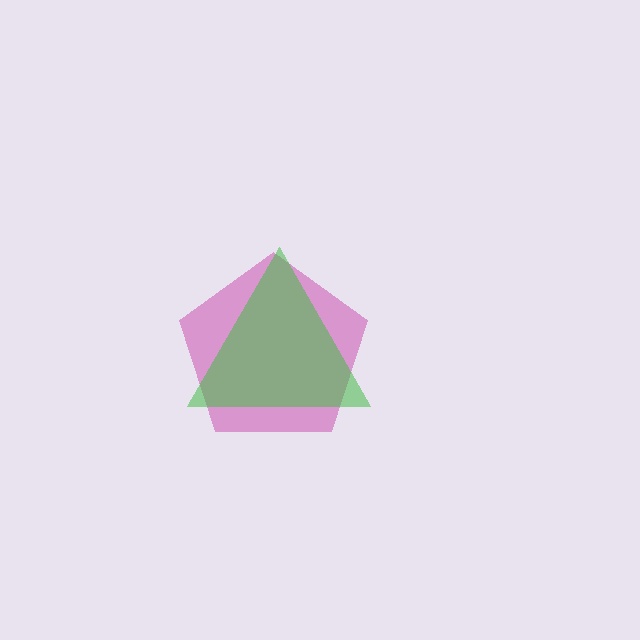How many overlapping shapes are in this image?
There are 2 overlapping shapes in the image.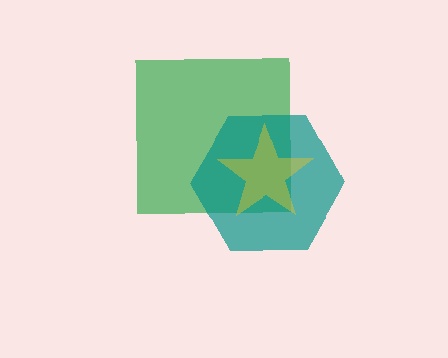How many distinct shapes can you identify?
There are 3 distinct shapes: a green square, a teal hexagon, a yellow star.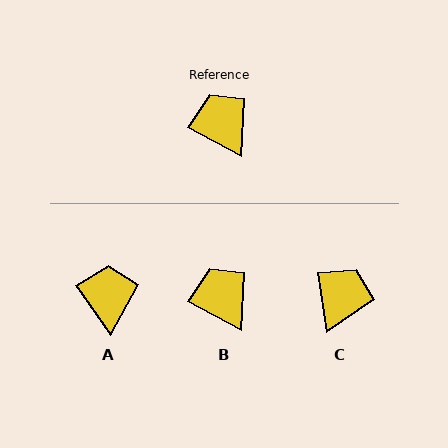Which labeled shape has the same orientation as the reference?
B.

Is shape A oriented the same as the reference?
No, it is off by about 26 degrees.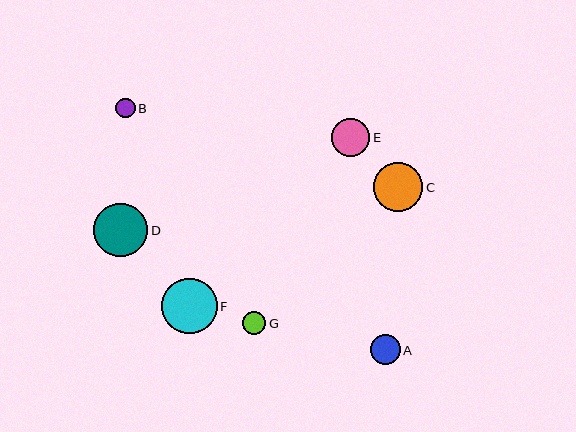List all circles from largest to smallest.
From largest to smallest: F, D, C, E, A, G, B.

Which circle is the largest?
Circle F is the largest with a size of approximately 56 pixels.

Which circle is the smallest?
Circle B is the smallest with a size of approximately 19 pixels.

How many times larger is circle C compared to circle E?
Circle C is approximately 1.3 times the size of circle E.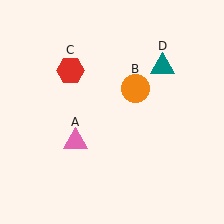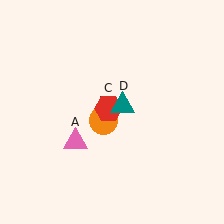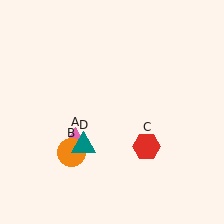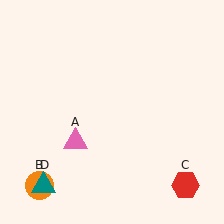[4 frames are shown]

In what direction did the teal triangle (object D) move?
The teal triangle (object D) moved down and to the left.